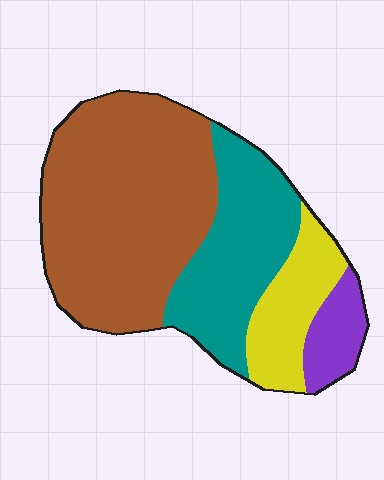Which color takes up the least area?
Purple, at roughly 10%.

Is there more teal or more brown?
Brown.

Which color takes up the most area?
Brown, at roughly 50%.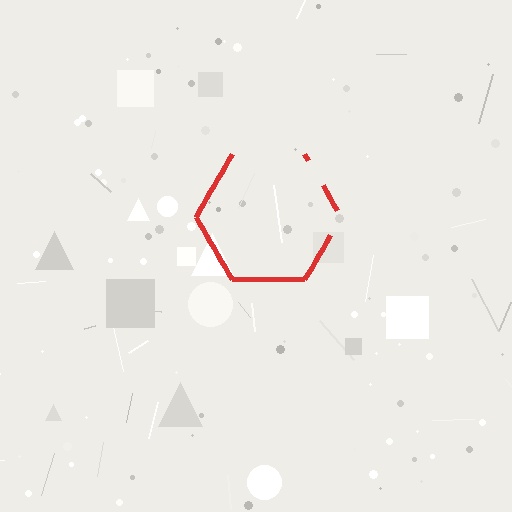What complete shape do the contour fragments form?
The contour fragments form a hexagon.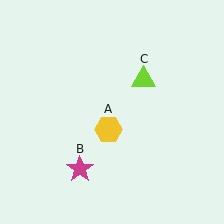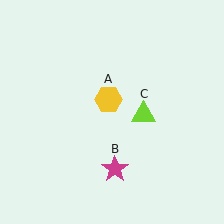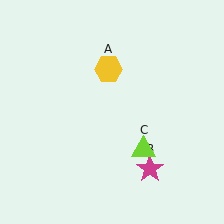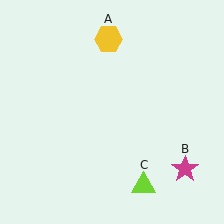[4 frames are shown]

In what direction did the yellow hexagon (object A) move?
The yellow hexagon (object A) moved up.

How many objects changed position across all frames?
3 objects changed position: yellow hexagon (object A), magenta star (object B), lime triangle (object C).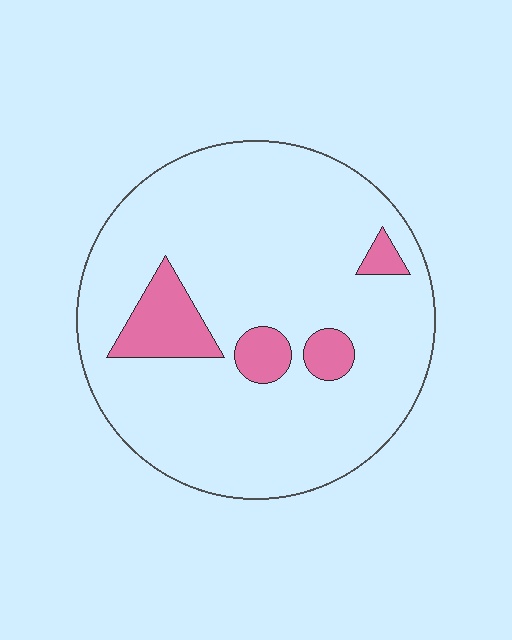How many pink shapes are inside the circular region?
4.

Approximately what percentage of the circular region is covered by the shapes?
Approximately 10%.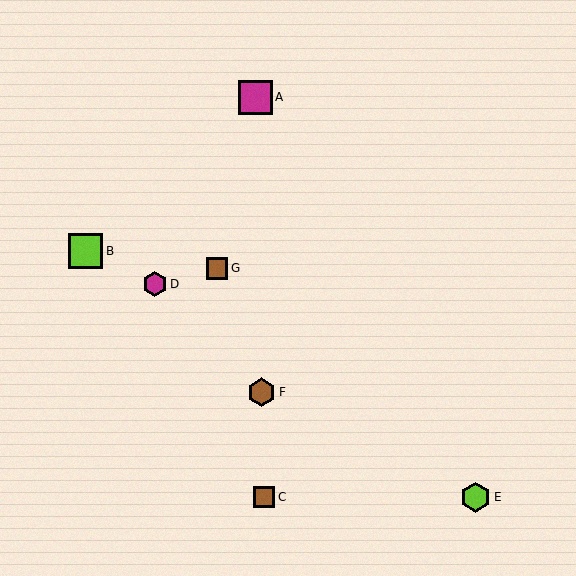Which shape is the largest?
The lime square (labeled B) is the largest.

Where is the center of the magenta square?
The center of the magenta square is at (255, 97).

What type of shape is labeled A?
Shape A is a magenta square.